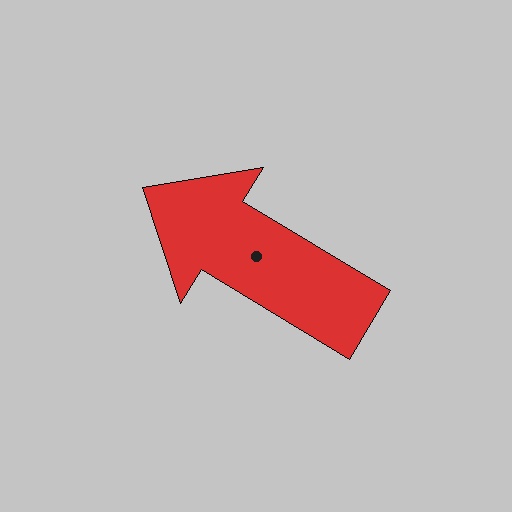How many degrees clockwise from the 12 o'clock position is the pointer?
Approximately 301 degrees.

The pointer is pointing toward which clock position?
Roughly 10 o'clock.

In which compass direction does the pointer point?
Northwest.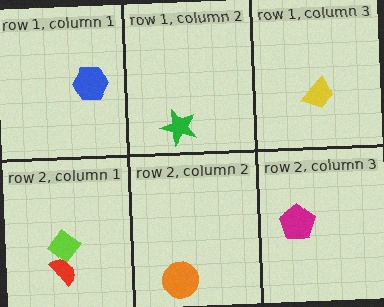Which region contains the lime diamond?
The row 2, column 1 region.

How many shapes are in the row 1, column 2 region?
1.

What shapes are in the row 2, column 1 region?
The lime diamond, the red semicircle.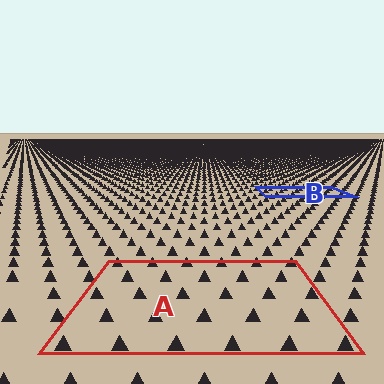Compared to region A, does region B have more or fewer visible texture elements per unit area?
Region B has more texture elements per unit area — they are packed more densely because it is farther away.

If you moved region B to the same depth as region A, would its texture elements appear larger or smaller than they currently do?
They would appear larger. At a closer depth, the same texture elements are projected at a bigger on-screen size.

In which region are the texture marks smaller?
The texture marks are smaller in region B, because it is farther away.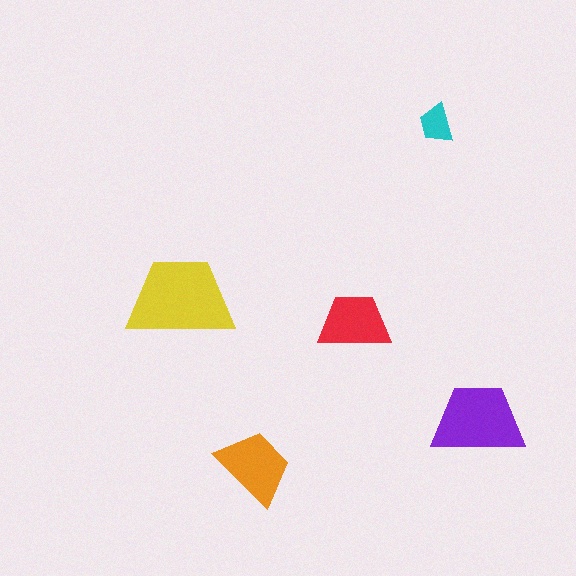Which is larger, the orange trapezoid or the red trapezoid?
The orange one.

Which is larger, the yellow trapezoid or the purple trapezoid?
The yellow one.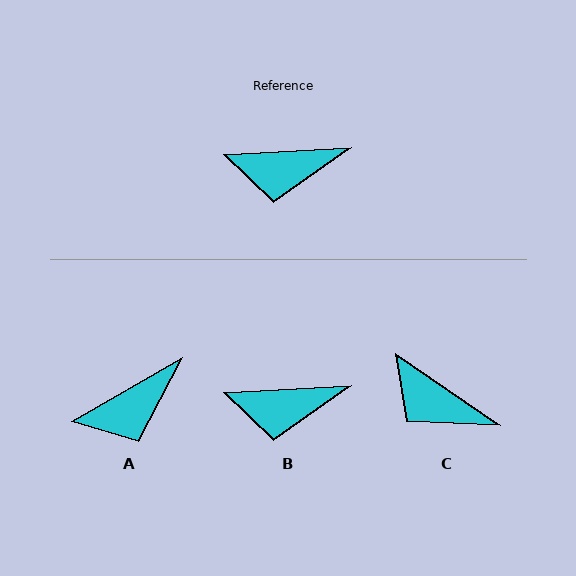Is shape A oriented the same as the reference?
No, it is off by about 27 degrees.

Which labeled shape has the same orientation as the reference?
B.